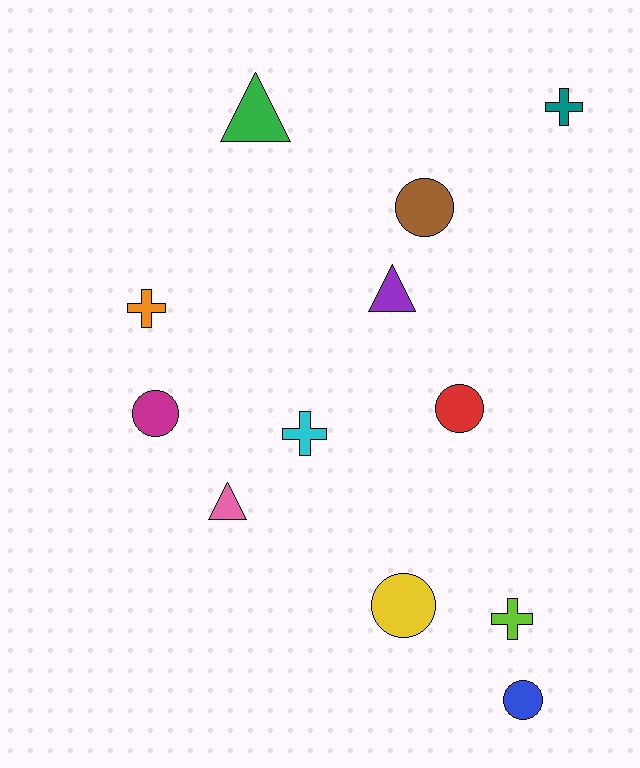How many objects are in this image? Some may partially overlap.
There are 12 objects.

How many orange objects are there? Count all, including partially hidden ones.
There is 1 orange object.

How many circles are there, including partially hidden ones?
There are 5 circles.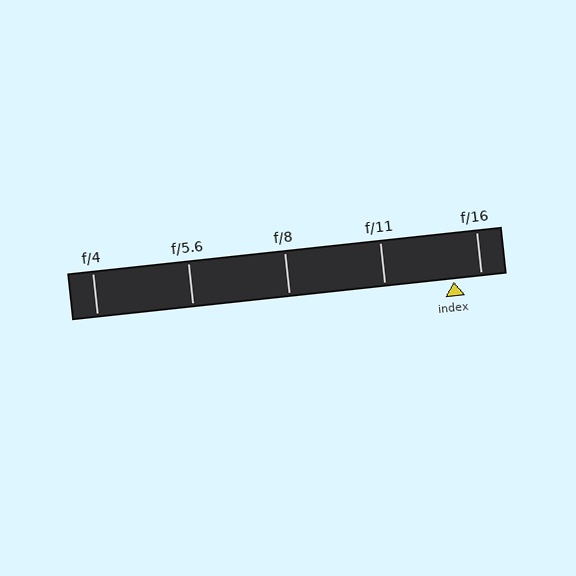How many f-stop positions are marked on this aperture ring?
There are 5 f-stop positions marked.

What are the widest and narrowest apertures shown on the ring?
The widest aperture shown is f/4 and the narrowest is f/16.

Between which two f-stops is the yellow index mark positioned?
The index mark is between f/11 and f/16.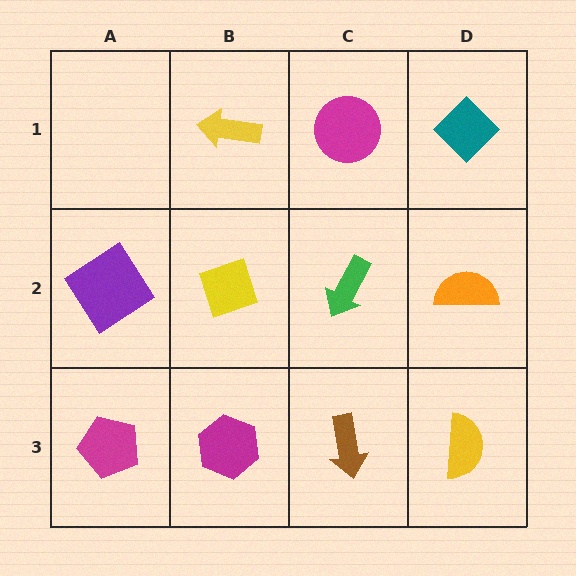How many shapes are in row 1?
3 shapes.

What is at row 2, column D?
An orange semicircle.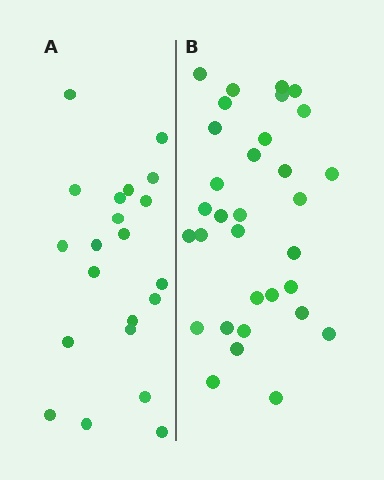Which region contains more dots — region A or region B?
Region B (the right region) has more dots.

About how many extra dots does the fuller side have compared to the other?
Region B has roughly 12 or so more dots than region A.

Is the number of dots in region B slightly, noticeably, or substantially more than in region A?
Region B has substantially more. The ratio is roughly 1.5 to 1.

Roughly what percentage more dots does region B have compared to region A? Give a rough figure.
About 50% more.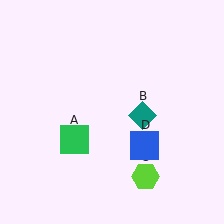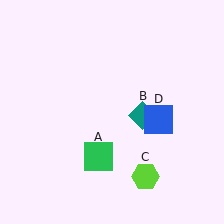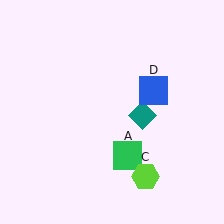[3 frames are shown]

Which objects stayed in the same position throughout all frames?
Teal diamond (object B) and lime hexagon (object C) remained stationary.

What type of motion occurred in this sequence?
The green square (object A), blue square (object D) rotated counterclockwise around the center of the scene.